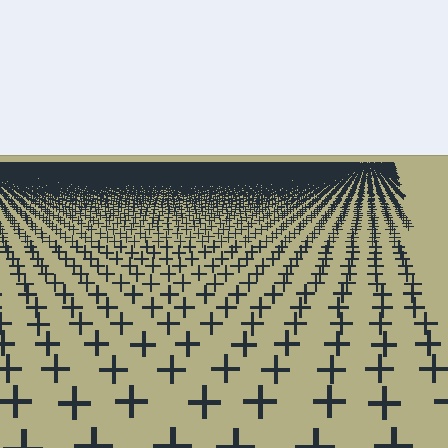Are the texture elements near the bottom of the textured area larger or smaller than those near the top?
Larger. Near the bottom, elements are closer to the viewer and appear at a bigger on-screen size.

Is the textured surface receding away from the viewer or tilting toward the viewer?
The surface is receding away from the viewer. Texture elements get smaller and denser toward the top.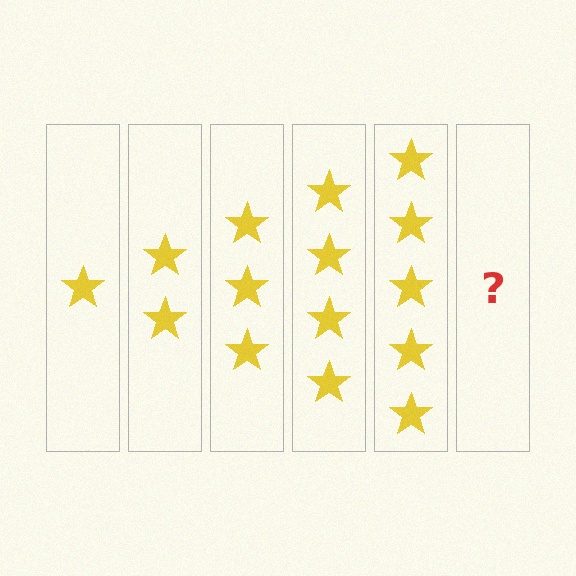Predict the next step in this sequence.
The next step is 6 stars.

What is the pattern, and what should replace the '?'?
The pattern is that each step adds one more star. The '?' should be 6 stars.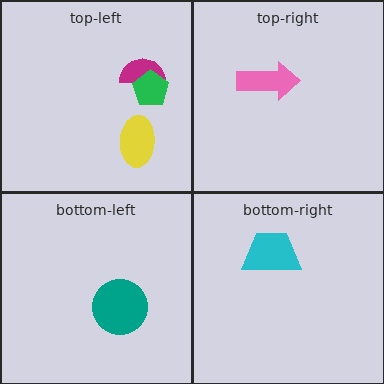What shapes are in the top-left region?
The yellow ellipse, the magenta semicircle, the green pentagon.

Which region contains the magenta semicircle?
The top-left region.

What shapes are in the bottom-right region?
The cyan trapezoid.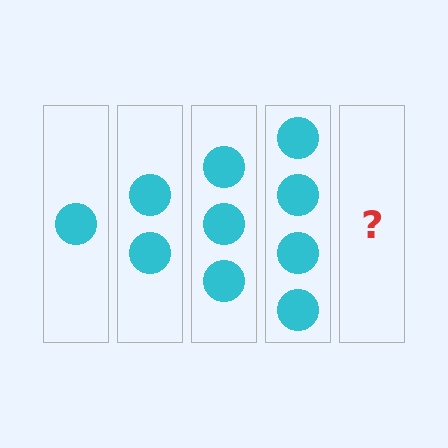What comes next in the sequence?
The next element should be 5 circles.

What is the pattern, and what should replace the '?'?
The pattern is that each step adds one more circle. The '?' should be 5 circles.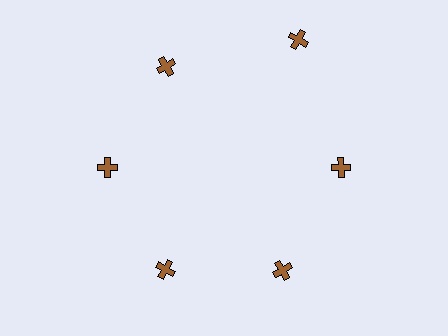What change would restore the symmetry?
The symmetry would be restored by moving it inward, back onto the ring so that all 6 crosses sit at equal angles and equal distance from the center.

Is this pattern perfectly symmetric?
No. The 6 brown crosses are arranged in a ring, but one element near the 1 o'clock position is pushed outward from the center, breaking the 6-fold rotational symmetry.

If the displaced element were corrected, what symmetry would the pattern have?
It would have 6-fold rotational symmetry — the pattern would map onto itself every 60 degrees.